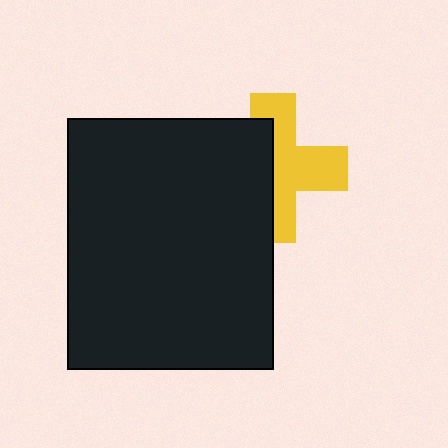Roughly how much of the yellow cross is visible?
About half of it is visible (roughly 54%).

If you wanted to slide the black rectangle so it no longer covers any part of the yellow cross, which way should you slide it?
Slide it left — that is the most direct way to separate the two shapes.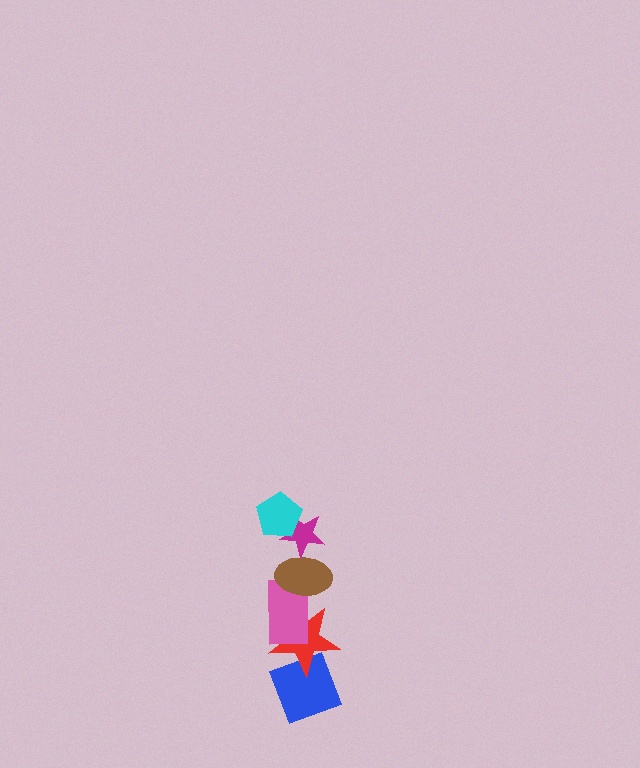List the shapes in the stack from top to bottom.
From top to bottom: the cyan pentagon, the magenta star, the brown ellipse, the pink rectangle, the red star, the blue diamond.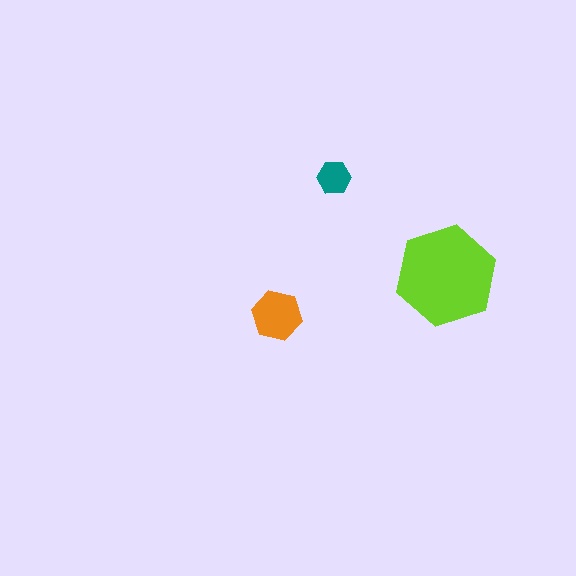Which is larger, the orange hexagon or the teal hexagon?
The orange one.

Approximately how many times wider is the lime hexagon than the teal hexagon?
About 3 times wider.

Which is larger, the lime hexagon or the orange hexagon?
The lime one.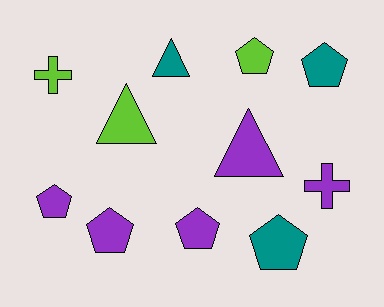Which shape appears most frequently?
Pentagon, with 6 objects.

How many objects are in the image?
There are 11 objects.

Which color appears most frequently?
Purple, with 5 objects.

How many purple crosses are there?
There is 1 purple cross.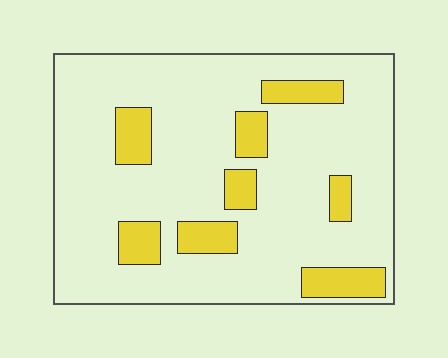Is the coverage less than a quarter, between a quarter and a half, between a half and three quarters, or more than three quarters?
Less than a quarter.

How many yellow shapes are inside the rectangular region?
8.